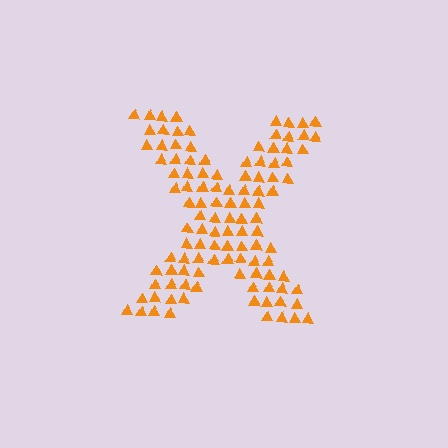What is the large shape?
The large shape is the letter X.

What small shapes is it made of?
It is made of small triangles.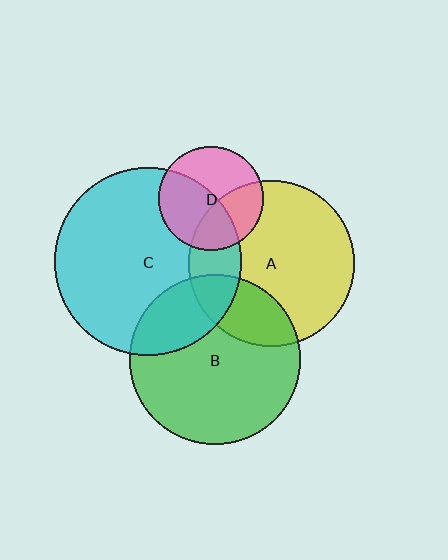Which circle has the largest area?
Circle C (cyan).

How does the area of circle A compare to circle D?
Approximately 2.5 times.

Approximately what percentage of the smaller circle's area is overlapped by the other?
Approximately 25%.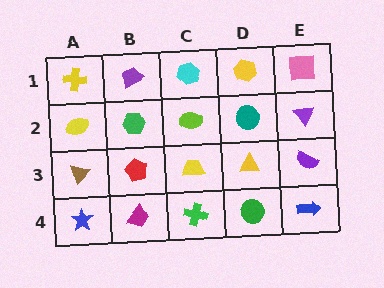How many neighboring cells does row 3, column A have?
3.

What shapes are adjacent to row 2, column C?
A cyan hexagon (row 1, column C), a yellow trapezoid (row 3, column C), a green hexagon (row 2, column B), a teal circle (row 2, column D).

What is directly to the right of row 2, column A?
A green hexagon.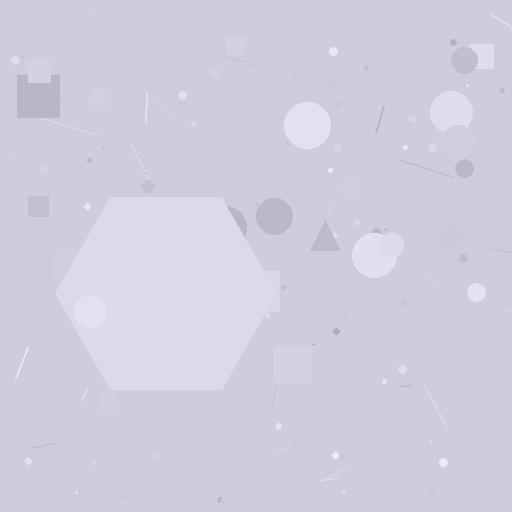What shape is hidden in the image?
A hexagon is hidden in the image.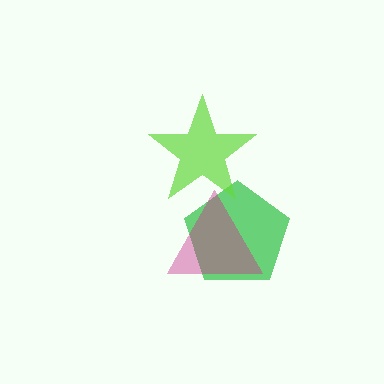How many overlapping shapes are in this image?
There are 3 overlapping shapes in the image.